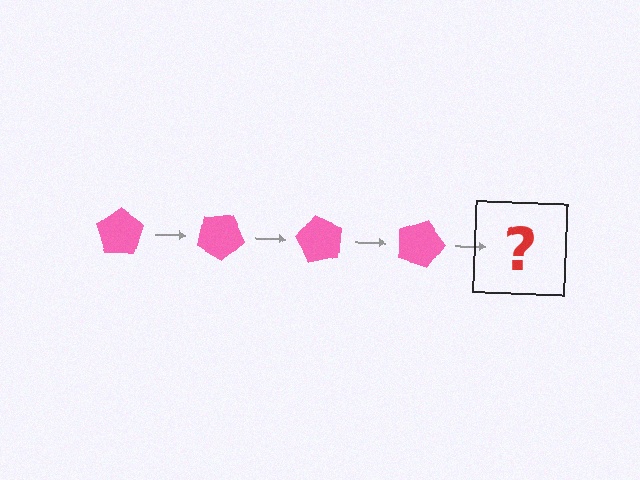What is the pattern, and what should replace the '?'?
The pattern is that the pentagon rotates 30 degrees each step. The '?' should be a pink pentagon rotated 120 degrees.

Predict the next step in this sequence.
The next step is a pink pentagon rotated 120 degrees.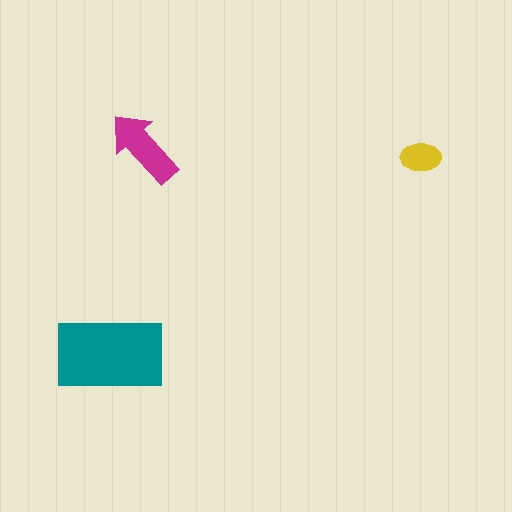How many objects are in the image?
There are 3 objects in the image.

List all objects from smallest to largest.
The yellow ellipse, the magenta arrow, the teal rectangle.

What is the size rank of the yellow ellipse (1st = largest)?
3rd.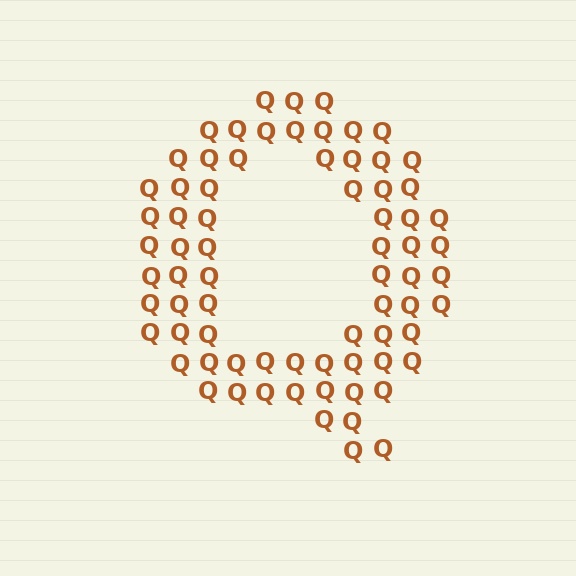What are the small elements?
The small elements are letter Q's.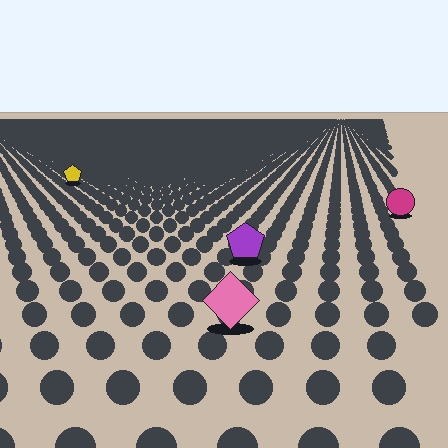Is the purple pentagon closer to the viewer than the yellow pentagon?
Yes. The purple pentagon is closer — you can tell from the texture gradient: the ground texture is coarser near it.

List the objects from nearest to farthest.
From nearest to farthest: the pink diamond, the purple pentagon, the magenta circle, the yellow pentagon.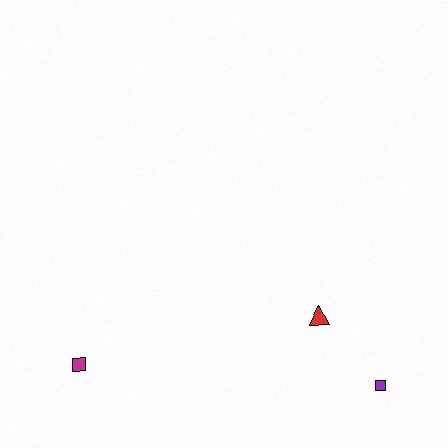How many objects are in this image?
There are 3 objects.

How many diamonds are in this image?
There are no diamonds.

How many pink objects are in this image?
There are no pink objects.